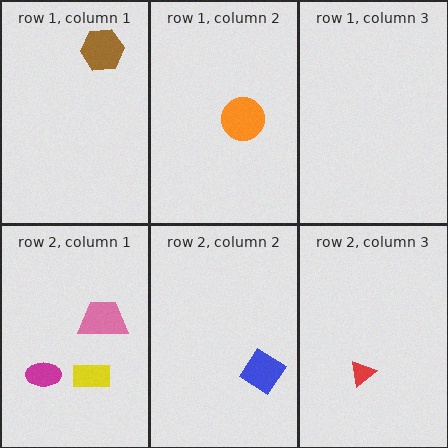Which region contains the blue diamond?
The row 2, column 2 region.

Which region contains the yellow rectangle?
The row 2, column 1 region.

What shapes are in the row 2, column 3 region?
The red triangle.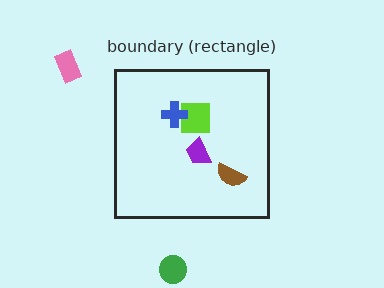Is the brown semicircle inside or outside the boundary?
Inside.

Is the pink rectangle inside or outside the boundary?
Outside.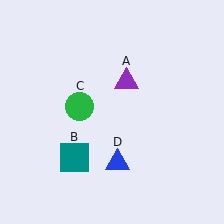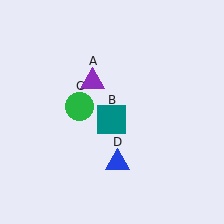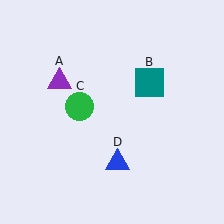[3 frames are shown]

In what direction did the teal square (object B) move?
The teal square (object B) moved up and to the right.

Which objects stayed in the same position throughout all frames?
Green circle (object C) and blue triangle (object D) remained stationary.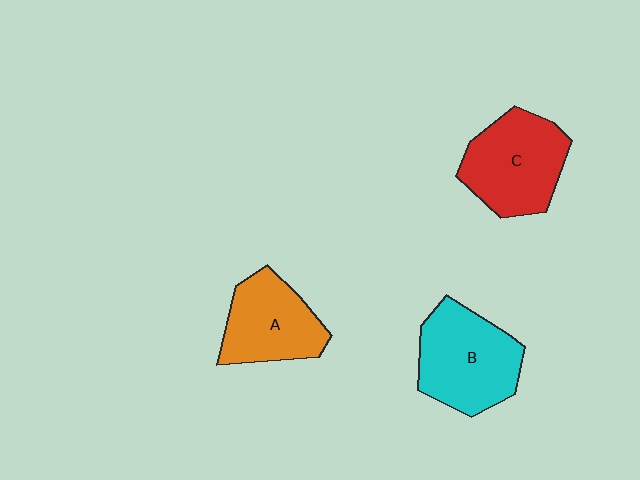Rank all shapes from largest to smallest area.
From largest to smallest: B (cyan), C (red), A (orange).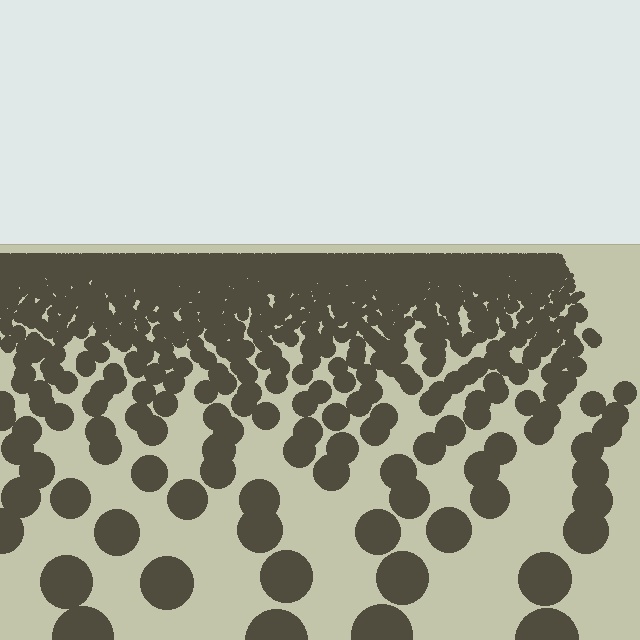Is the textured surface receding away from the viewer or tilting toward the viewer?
The surface is receding away from the viewer. Texture elements get smaller and denser toward the top.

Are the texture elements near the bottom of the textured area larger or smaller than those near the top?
Larger. Near the bottom, elements are closer to the viewer and appear at a bigger on-screen size.